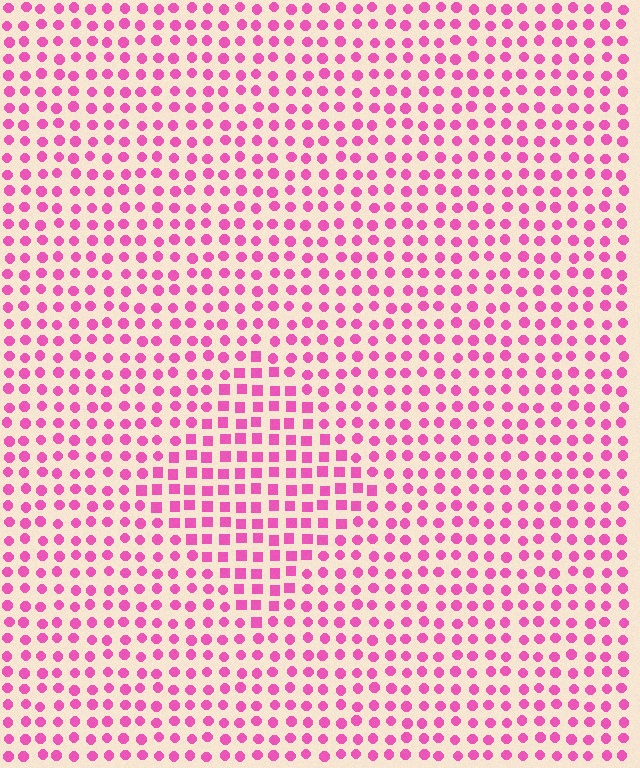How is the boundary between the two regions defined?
The boundary is defined by a change in element shape: squares inside vs. circles outside. All elements share the same color and spacing.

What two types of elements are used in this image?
The image uses squares inside the diamond region and circles outside it.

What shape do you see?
I see a diamond.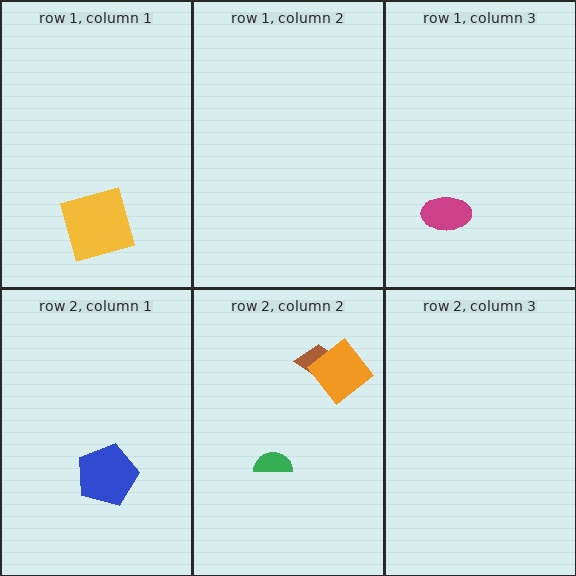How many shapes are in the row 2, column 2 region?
3.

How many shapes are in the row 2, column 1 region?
1.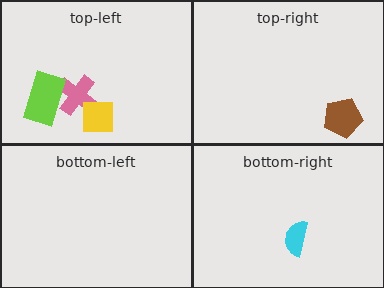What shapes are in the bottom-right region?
The cyan semicircle.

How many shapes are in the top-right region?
1.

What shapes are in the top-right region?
The brown pentagon.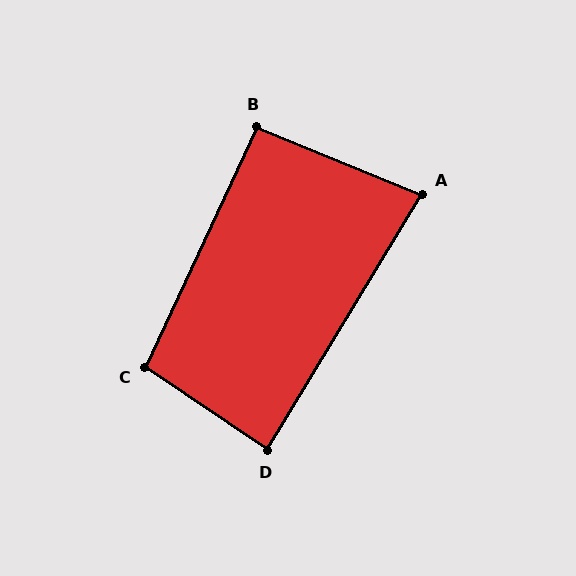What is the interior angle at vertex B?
Approximately 93 degrees (approximately right).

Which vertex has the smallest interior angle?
A, at approximately 81 degrees.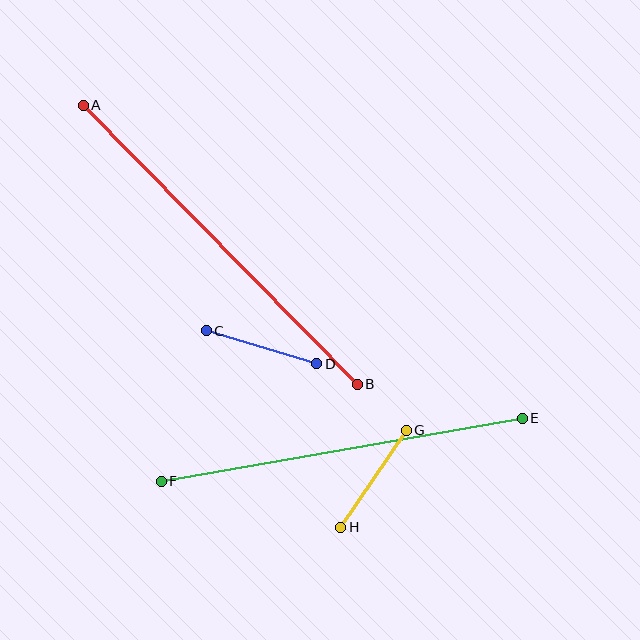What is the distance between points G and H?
The distance is approximately 117 pixels.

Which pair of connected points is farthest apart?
Points A and B are farthest apart.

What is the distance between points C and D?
The distance is approximately 115 pixels.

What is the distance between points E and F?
The distance is approximately 366 pixels.